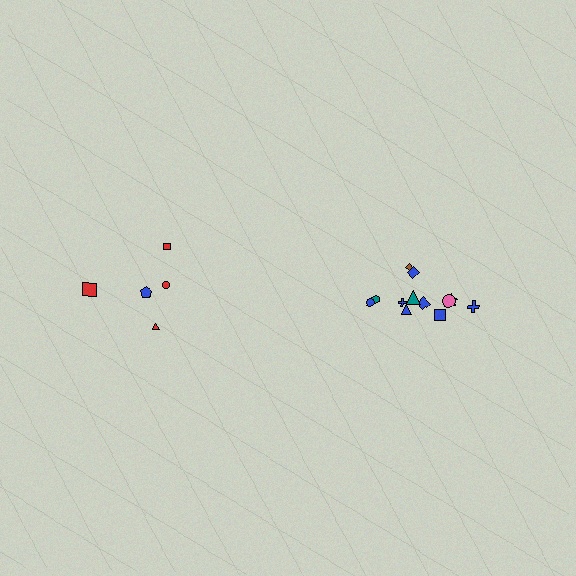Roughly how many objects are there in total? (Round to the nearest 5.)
Roughly 15 objects in total.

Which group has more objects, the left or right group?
The right group.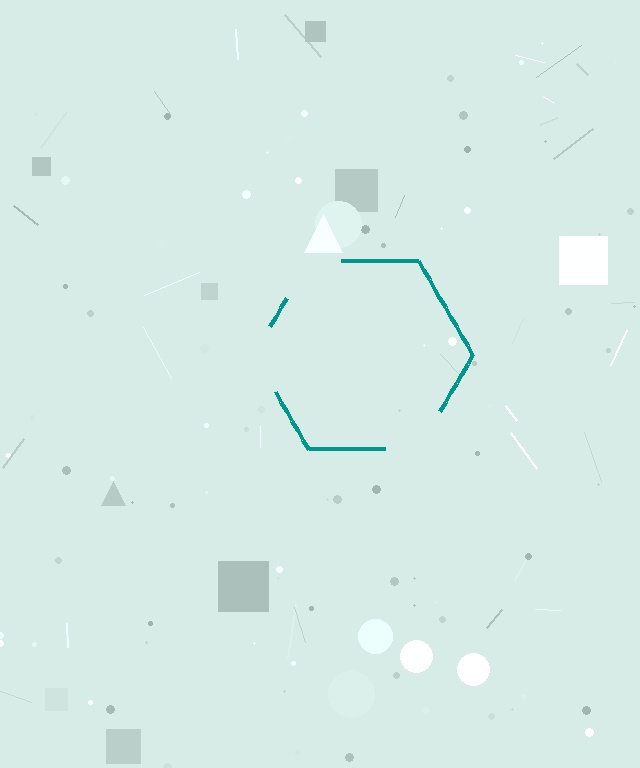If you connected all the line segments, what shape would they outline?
They would outline a hexagon.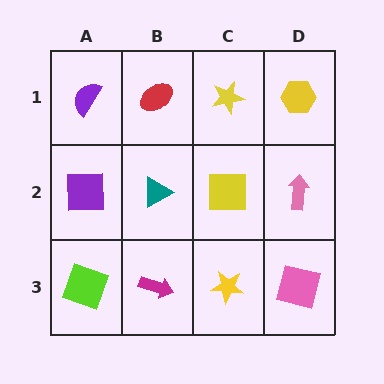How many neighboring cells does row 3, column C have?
3.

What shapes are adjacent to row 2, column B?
A red ellipse (row 1, column B), a magenta arrow (row 3, column B), a purple square (row 2, column A), a yellow square (row 2, column C).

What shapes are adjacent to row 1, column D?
A pink arrow (row 2, column D), a yellow star (row 1, column C).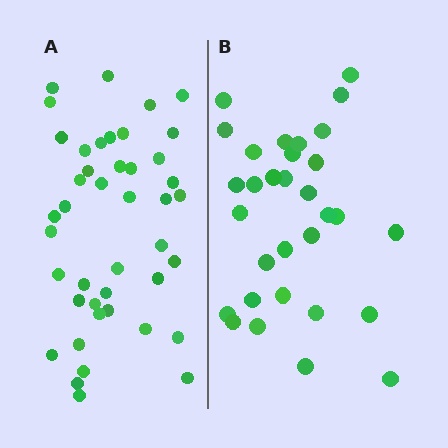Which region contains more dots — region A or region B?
Region A (the left region) has more dots.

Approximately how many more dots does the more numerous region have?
Region A has roughly 12 or so more dots than region B.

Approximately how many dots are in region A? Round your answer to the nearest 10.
About 40 dots. (The exact count is 43, which rounds to 40.)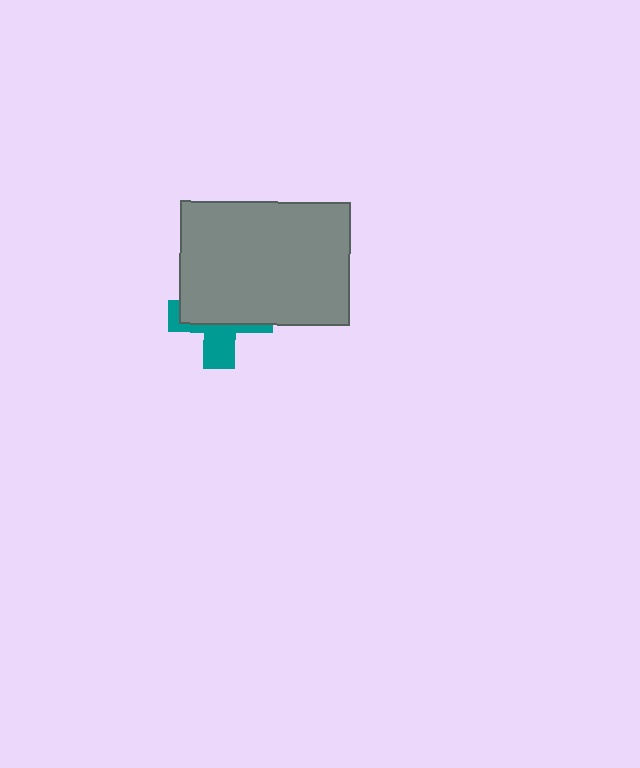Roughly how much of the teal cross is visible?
A small part of it is visible (roughly 39%).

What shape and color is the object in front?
The object in front is a gray rectangle.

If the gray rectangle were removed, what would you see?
You would see the complete teal cross.